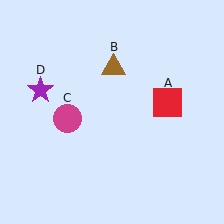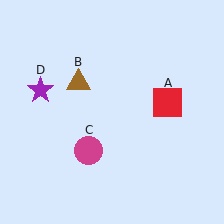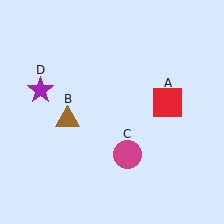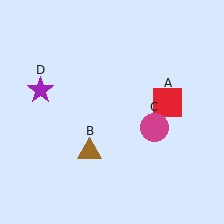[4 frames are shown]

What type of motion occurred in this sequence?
The brown triangle (object B), magenta circle (object C) rotated counterclockwise around the center of the scene.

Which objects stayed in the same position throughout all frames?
Red square (object A) and purple star (object D) remained stationary.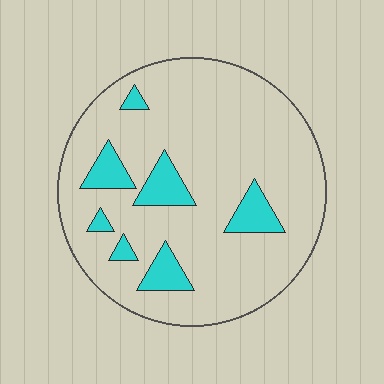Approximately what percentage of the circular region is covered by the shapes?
Approximately 15%.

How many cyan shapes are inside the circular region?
7.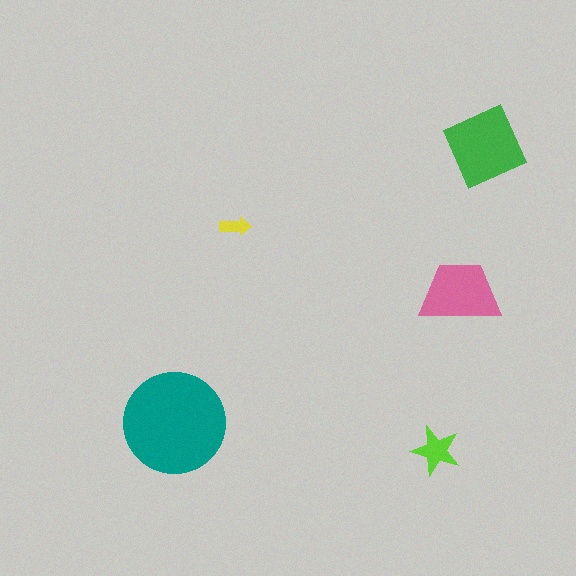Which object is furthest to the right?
The green square is rightmost.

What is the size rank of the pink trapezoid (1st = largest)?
3rd.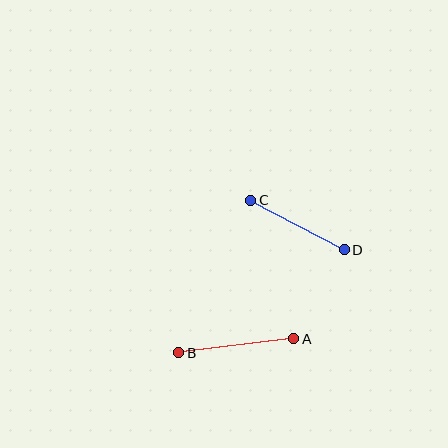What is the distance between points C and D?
The distance is approximately 106 pixels.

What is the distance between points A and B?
The distance is approximately 115 pixels.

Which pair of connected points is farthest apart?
Points A and B are farthest apart.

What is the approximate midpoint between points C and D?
The midpoint is at approximately (298, 225) pixels.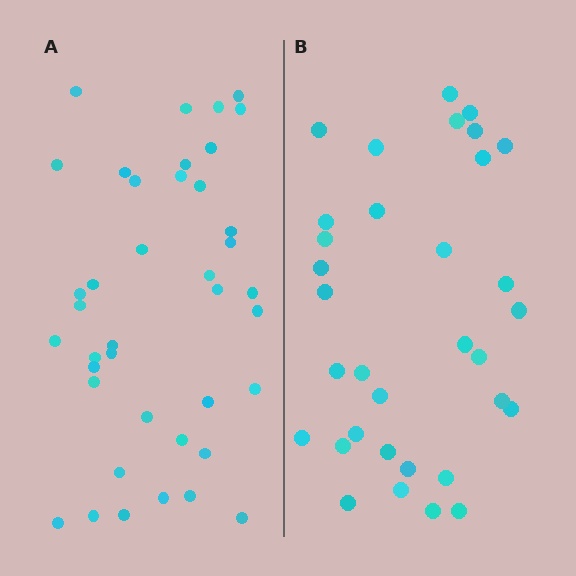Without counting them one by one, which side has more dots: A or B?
Region A (the left region) has more dots.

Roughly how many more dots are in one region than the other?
Region A has roughly 8 or so more dots than region B.